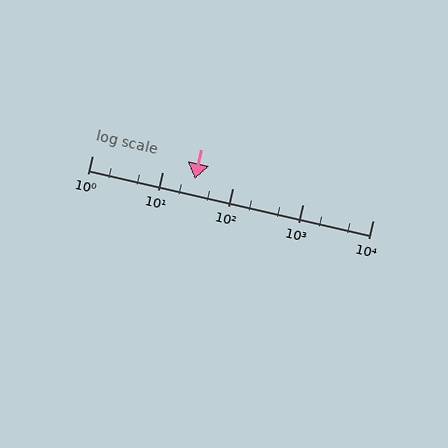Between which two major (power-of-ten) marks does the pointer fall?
The pointer is between 10 and 100.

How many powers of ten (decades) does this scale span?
The scale spans 4 decades, from 1 to 10000.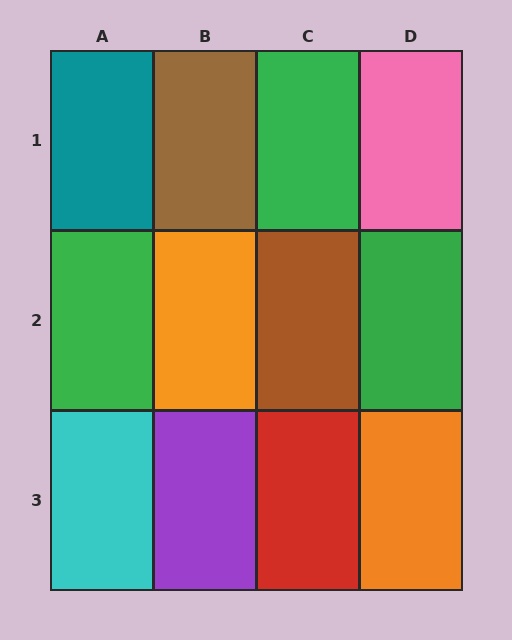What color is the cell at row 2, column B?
Orange.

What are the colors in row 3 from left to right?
Cyan, purple, red, orange.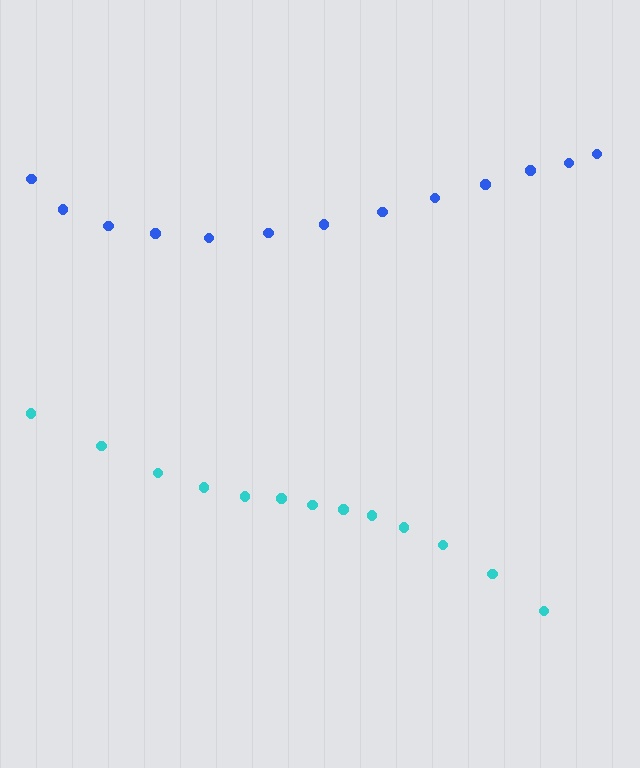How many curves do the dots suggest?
There are 2 distinct paths.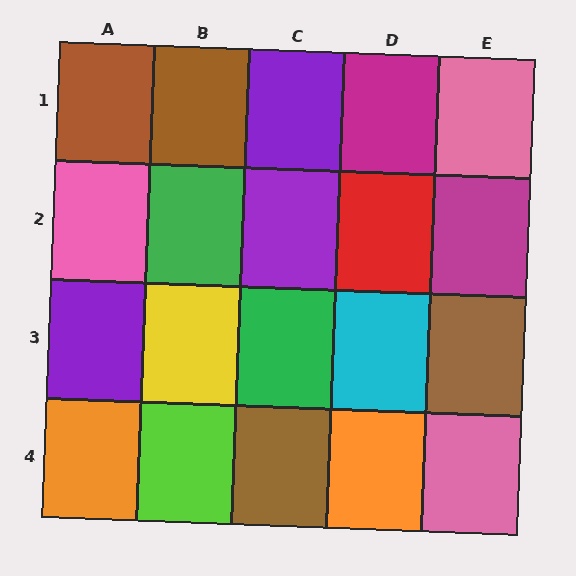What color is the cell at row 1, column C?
Purple.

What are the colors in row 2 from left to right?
Pink, green, purple, red, magenta.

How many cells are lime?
1 cell is lime.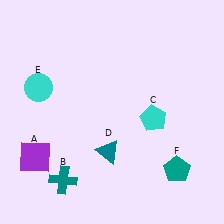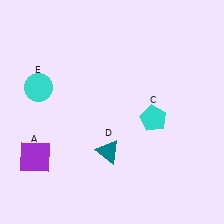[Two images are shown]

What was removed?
The teal pentagon (F), the teal cross (B) were removed in Image 2.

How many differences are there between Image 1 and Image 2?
There are 2 differences between the two images.